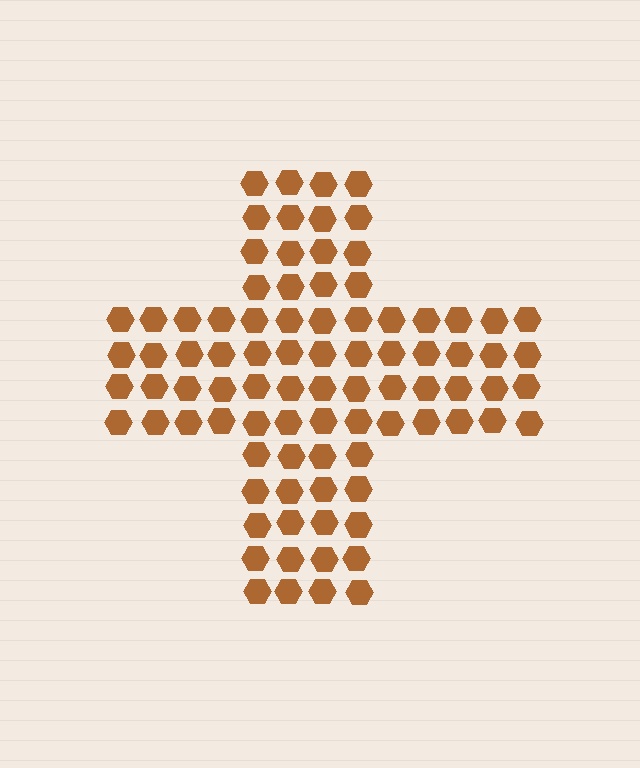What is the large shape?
The large shape is a cross.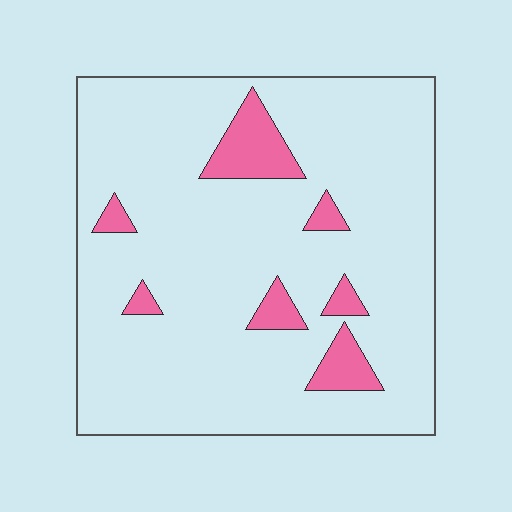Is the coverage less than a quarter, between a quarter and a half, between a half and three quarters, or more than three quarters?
Less than a quarter.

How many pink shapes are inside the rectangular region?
7.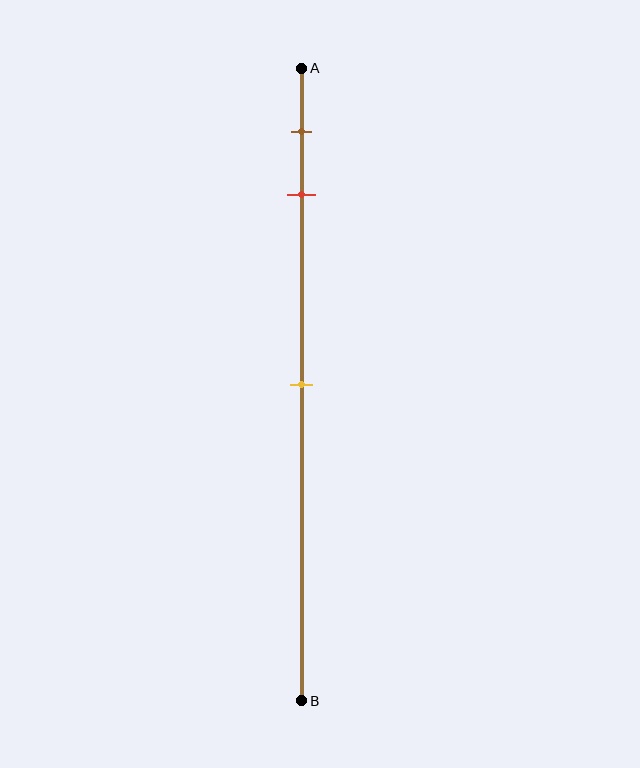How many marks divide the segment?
There are 3 marks dividing the segment.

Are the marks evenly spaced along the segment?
No, the marks are not evenly spaced.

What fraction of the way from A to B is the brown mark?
The brown mark is approximately 10% (0.1) of the way from A to B.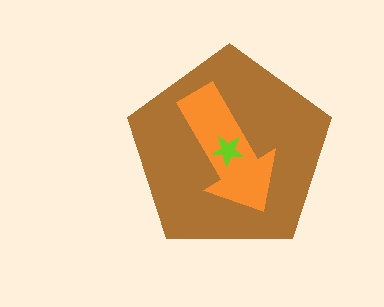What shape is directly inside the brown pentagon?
The orange arrow.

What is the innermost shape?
The lime star.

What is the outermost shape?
The brown pentagon.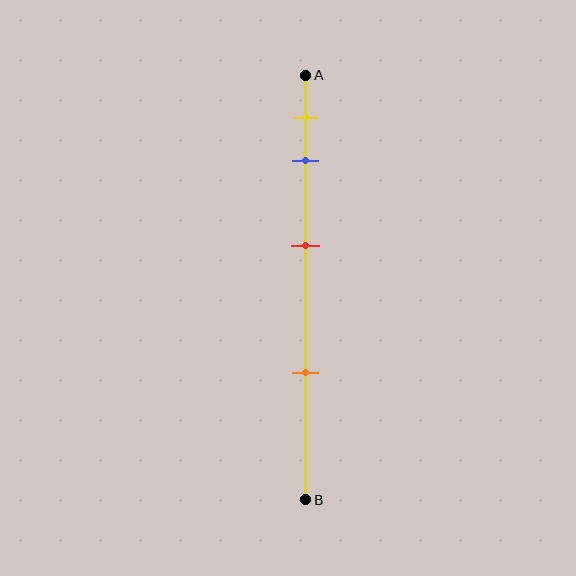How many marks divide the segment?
There are 4 marks dividing the segment.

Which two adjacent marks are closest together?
The yellow and blue marks are the closest adjacent pair.